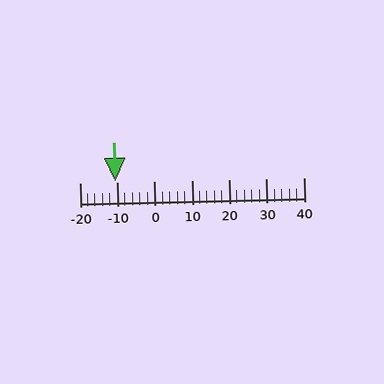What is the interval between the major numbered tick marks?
The major tick marks are spaced 10 units apart.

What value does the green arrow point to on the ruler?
The green arrow points to approximately -11.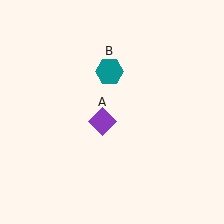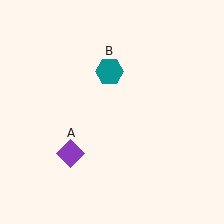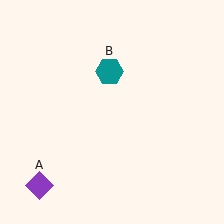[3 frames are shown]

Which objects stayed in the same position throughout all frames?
Teal hexagon (object B) remained stationary.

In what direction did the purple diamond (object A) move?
The purple diamond (object A) moved down and to the left.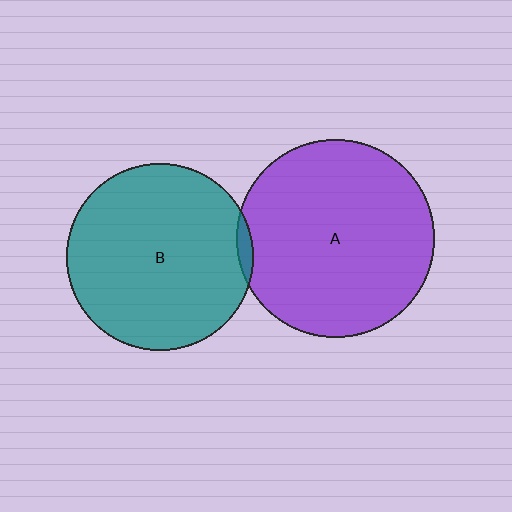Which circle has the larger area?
Circle A (purple).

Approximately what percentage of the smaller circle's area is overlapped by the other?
Approximately 5%.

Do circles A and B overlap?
Yes.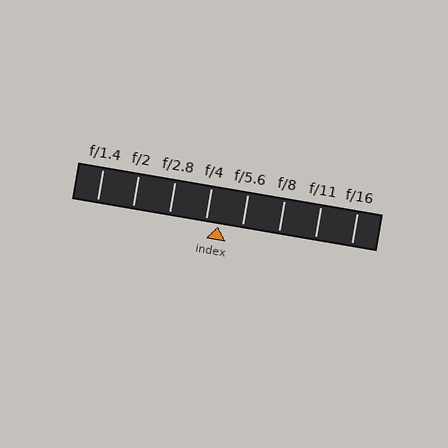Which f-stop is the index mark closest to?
The index mark is closest to f/4.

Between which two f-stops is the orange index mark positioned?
The index mark is between f/4 and f/5.6.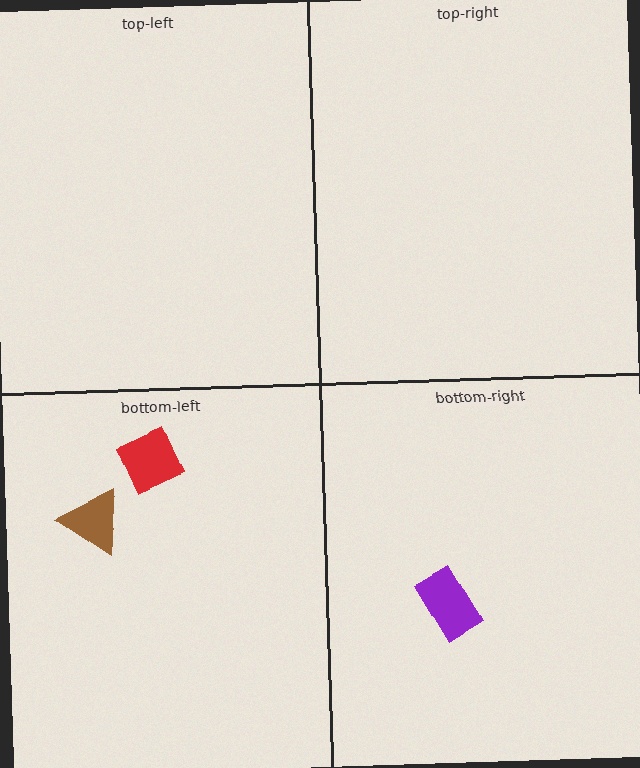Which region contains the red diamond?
The bottom-left region.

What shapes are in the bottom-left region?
The red diamond, the brown triangle.